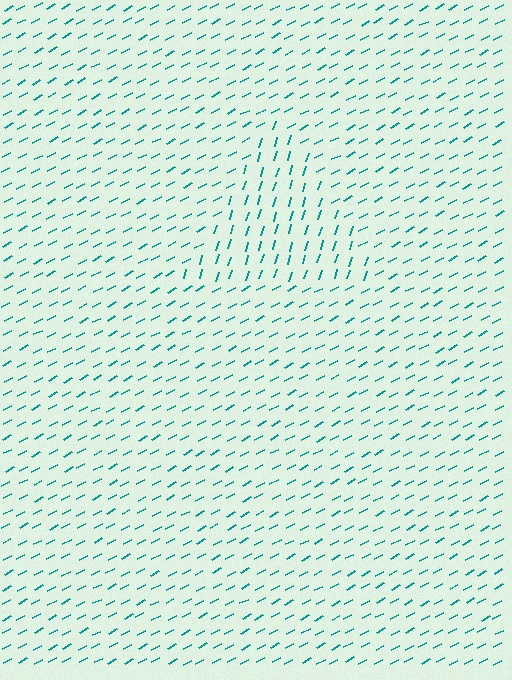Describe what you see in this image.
The image is filled with small teal line segments. A triangle region in the image has lines oriented differently from the surrounding lines, creating a visible texture boundary.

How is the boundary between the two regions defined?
The boundary is defined purely by a change in line orientation (approximately 45 degrees difference). All lines are the same color and thickness.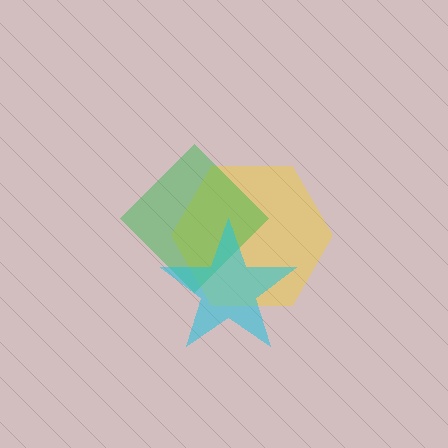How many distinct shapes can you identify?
There are 3 distinct shapes: a yellow hexagon, a green diamond, a cyan star.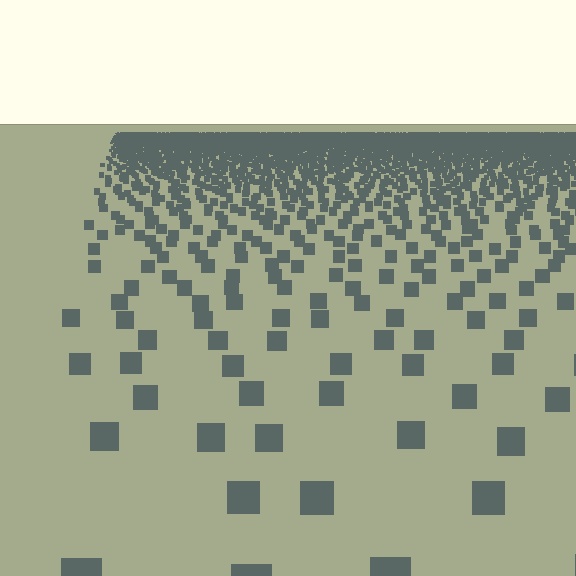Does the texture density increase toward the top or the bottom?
Density increases toward the top.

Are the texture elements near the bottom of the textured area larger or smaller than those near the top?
Larger. Near the bottom, elements are closer to the viewer and appear at a bigger on-screen size.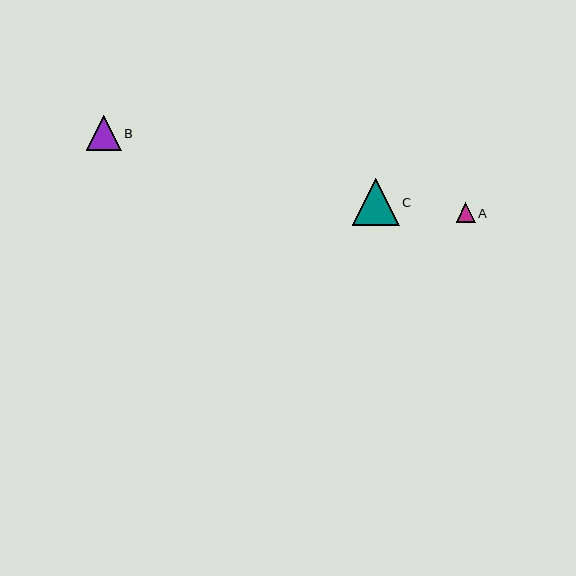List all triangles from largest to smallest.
From largest to smallest: C, B, A.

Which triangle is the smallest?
Triangle A is the smallest with a size of approximately 19 pixels.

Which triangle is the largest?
Triangle C is the largest with a size of approximately 47 pixels.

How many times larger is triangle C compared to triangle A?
Triangle C is approximately 2.5 times the size of triangle A.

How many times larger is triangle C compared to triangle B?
Triangle C is approximately 1.4 times the size of triangle B.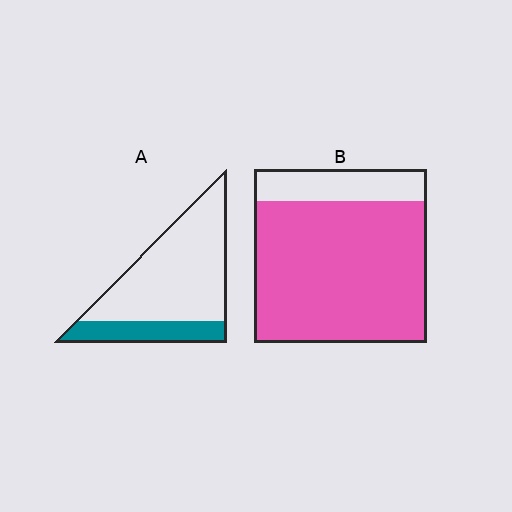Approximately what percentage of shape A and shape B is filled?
A is approximately 25% and B is approximately 80%.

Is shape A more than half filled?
No.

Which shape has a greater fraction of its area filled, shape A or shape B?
Shape B.